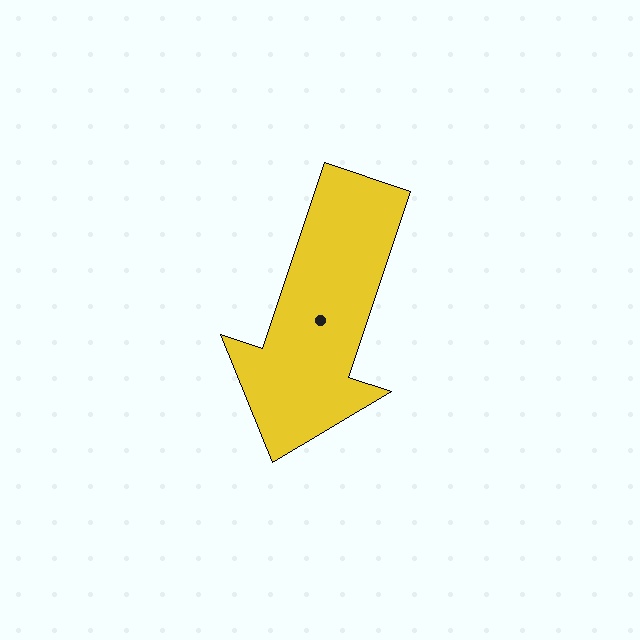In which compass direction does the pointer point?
South.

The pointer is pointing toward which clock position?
Roughly 7 o'clock.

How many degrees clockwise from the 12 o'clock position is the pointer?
Approximately 198 degrees.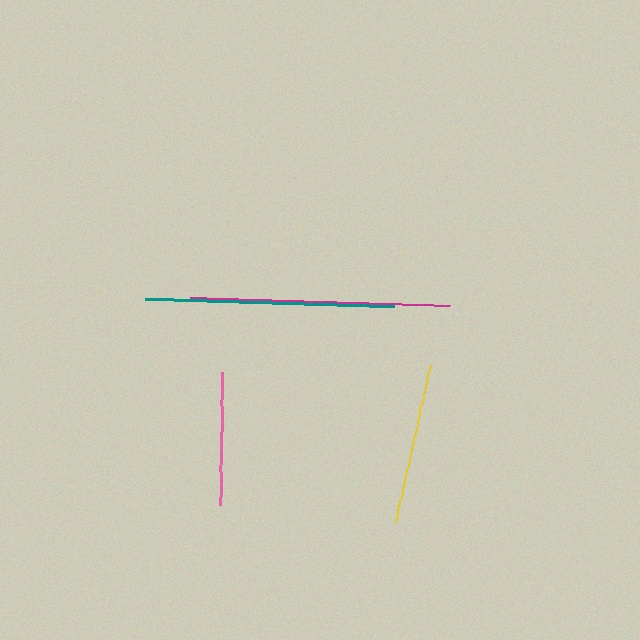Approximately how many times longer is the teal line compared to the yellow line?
The teal line is approximately 1.6 times the length of the yellow line.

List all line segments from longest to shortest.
From longest to shortest: magenta, teal, yellow, pink.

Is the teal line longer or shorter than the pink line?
The teal line is longer than the pink line.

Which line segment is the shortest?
The pink line is the shortest at approximately 134 pixels.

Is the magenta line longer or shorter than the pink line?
The magenta line is longer than the pink line.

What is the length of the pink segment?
The pink segment is approximately 134 pixels long.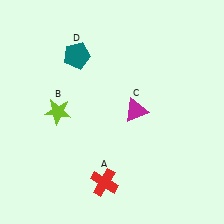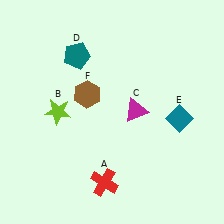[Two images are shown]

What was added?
A teal diamond (E), a brown hexagon (F) were added in Image 2.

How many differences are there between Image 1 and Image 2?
There are 2 differences between the two images.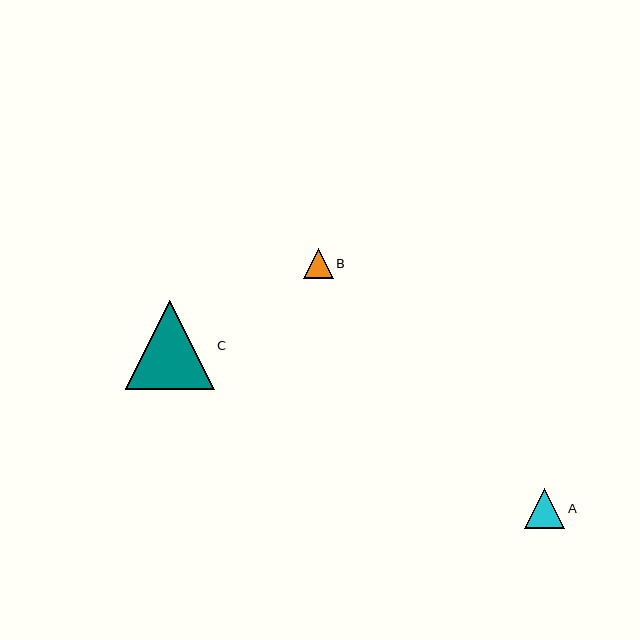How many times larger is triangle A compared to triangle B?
Triangle A is approximately 1.3 times the size of triangle B.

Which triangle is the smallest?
Triangle B is the smallest with a size of approximately 30 pixels.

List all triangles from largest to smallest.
From largest to smallest: C, A, B.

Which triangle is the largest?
Triangle C is the largest with a size of approximately 88 pixels.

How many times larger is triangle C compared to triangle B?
Triangle C is approximately 2.9 times the size of triangle B.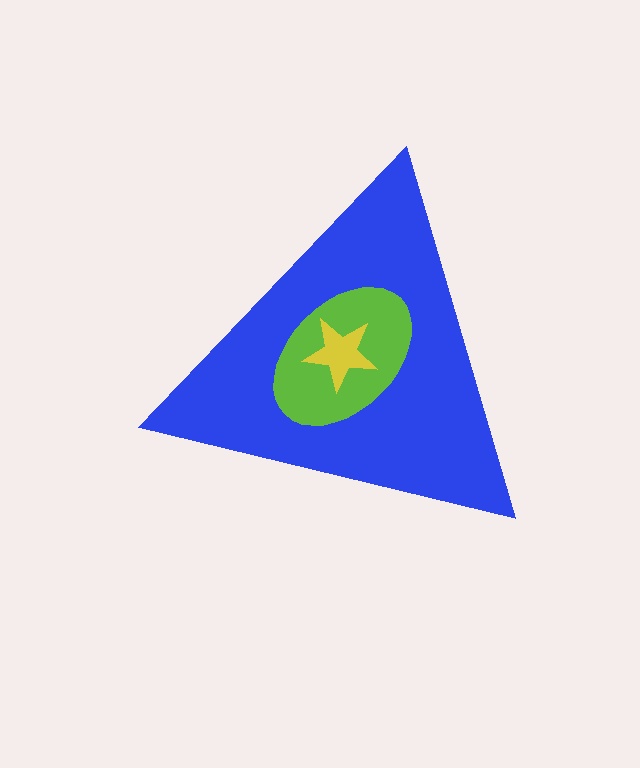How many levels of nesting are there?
3.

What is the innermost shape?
The yellow star.